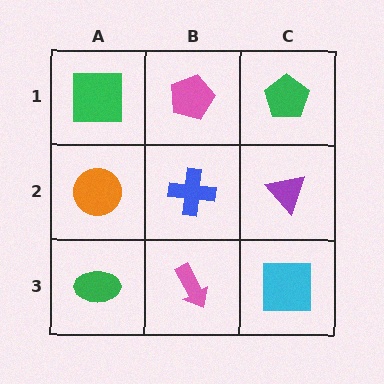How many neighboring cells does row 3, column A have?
2.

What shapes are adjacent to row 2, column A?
A green square (row 1, column A), a green ellipse (row 3, column A), a blue cross (row 2, column B).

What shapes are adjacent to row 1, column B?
A blue cross (row 2, column B), a green square (row 1, column A), a green pentagon (row 1, column C).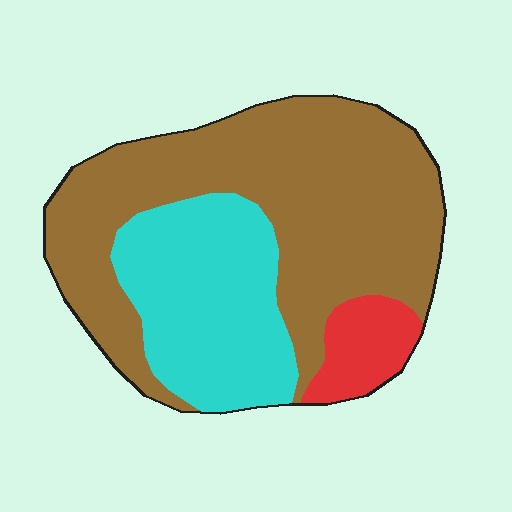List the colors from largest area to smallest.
From largest to smallest: brown, cyan, red.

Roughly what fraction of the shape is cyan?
Cyan covers roughly 30% of the shape.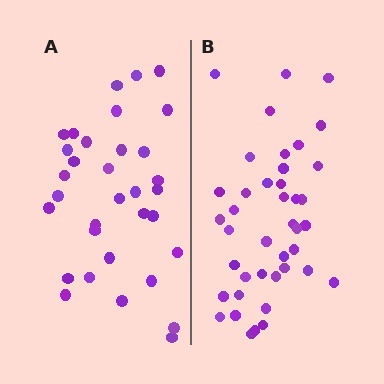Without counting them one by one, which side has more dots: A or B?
Region B (the right region) has more dots.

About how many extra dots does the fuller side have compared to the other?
Region B has roughly 8 or so more dots than region A.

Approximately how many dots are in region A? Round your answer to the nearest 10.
About 30 dots. (The exact count is 33, which rounds to 30.)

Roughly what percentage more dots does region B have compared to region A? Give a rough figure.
About 25% more.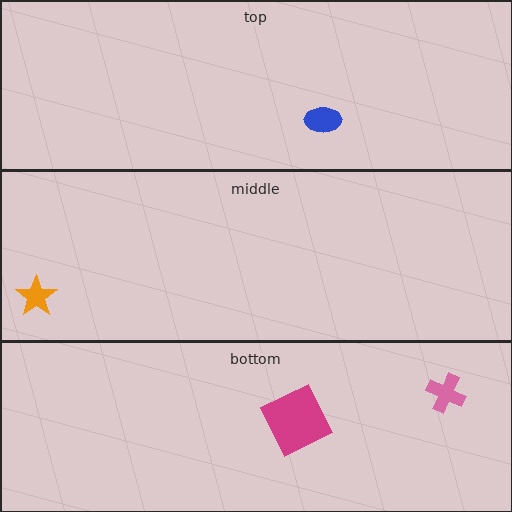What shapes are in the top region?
The blue ellipse.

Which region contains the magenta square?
The bottom region.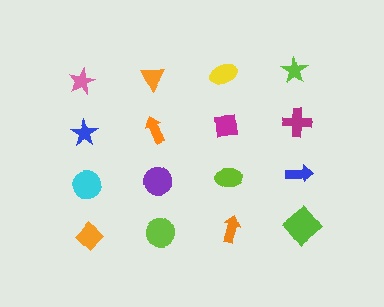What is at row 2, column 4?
A magenta cross.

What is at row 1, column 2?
An orange triangle.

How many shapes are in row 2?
4 shapes.